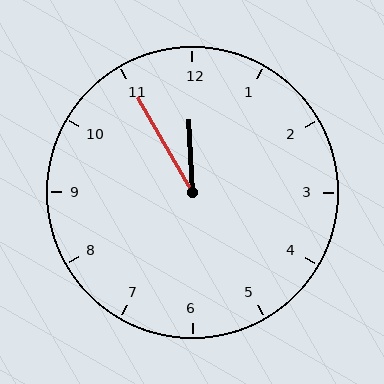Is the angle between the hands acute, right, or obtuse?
It is acute.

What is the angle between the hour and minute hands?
Approximately 28 degrees.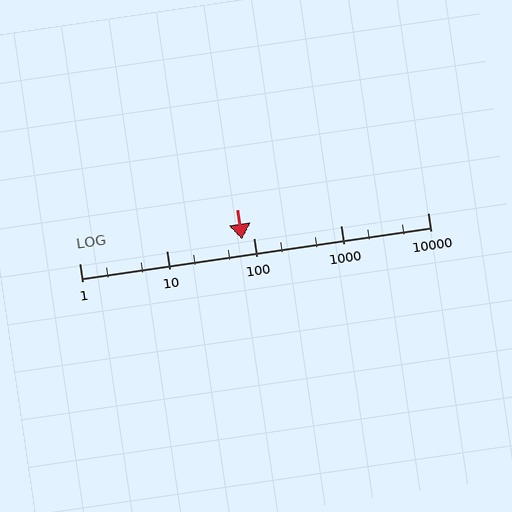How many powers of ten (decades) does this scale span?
The scale spans 4 decades, from 1 to 10000.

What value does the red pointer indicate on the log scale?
The pointer indicates approximately 74.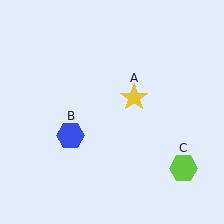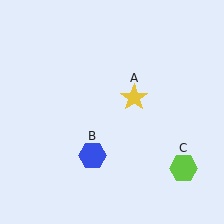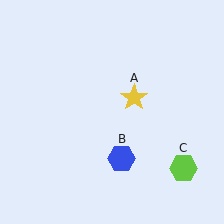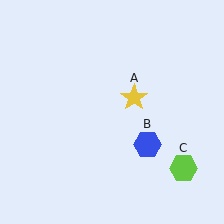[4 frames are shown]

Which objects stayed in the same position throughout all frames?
Yellow star (object A) and lime hexagon (object C) remained stationary.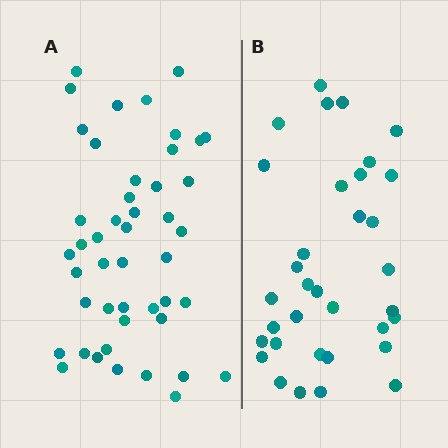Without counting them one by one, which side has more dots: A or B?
Region A (the left region) has more dots.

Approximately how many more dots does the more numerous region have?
Region A has roughly 12 or so more dots than region B.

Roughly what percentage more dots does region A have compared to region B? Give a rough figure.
About 35% more.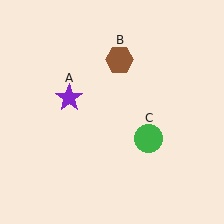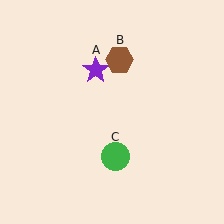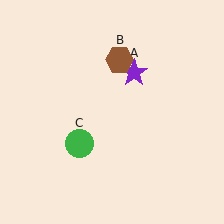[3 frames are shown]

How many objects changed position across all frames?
2 objects changed position: purple star (object A), green circle (object C).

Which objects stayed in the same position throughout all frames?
Brown hexagon (object B) remained stationary.